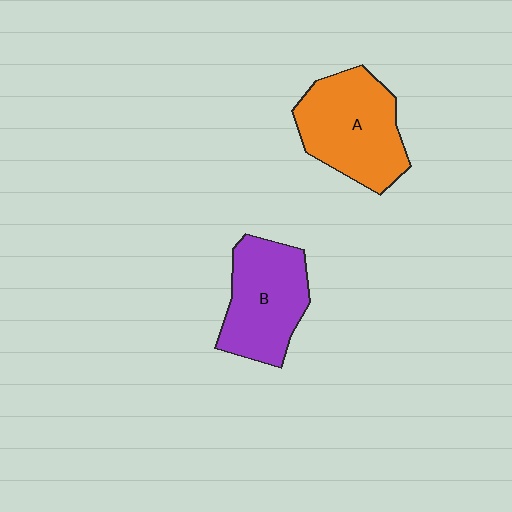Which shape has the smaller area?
Shape B (purple).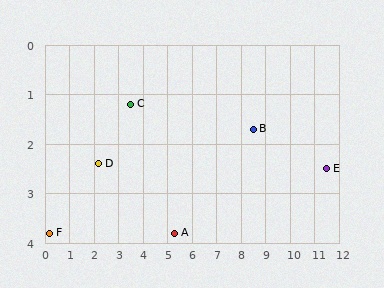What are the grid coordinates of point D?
Point D is at approximately (2.2, 2.4).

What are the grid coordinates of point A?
Point A is at approximately (5.3, 3.8).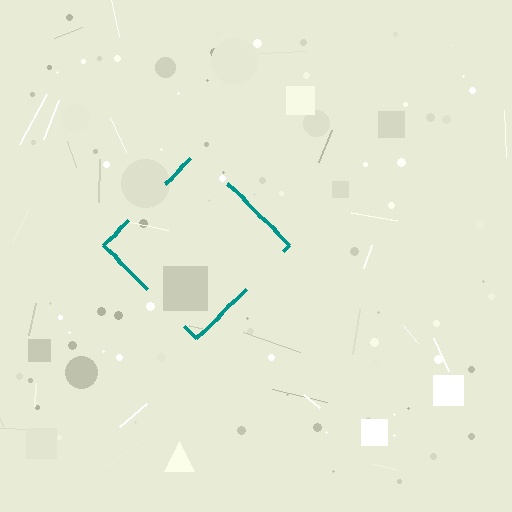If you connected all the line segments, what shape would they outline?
They would outline a diamond.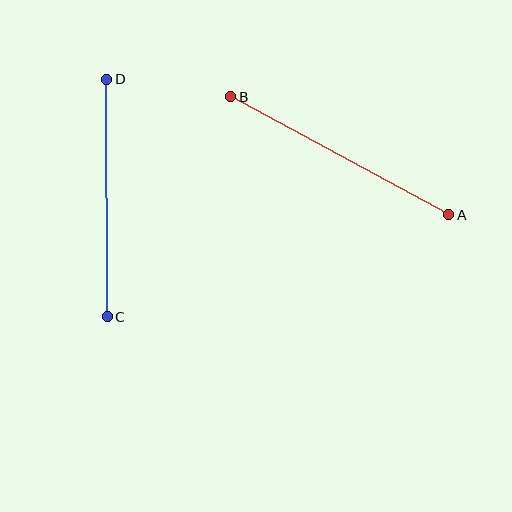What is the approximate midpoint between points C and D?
The midpoint is at approximately (107, 198) pixels.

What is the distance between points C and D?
The distance is approximately 237 pixels.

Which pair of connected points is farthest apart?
Points A and B are farthest apart.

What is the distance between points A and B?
The distance is approximately 248 pixels.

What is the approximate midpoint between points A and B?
The midpoint is at approximately (340, 156) pixels.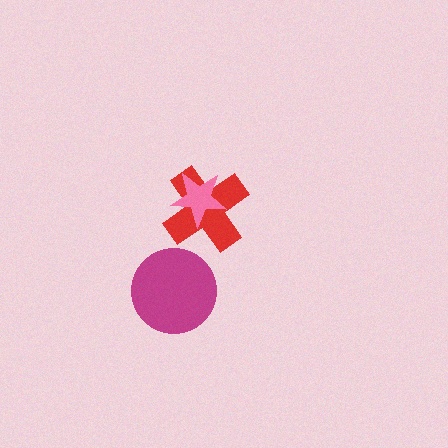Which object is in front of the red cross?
The pink star is in front of the red cross.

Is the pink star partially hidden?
No, no other shape covers it.